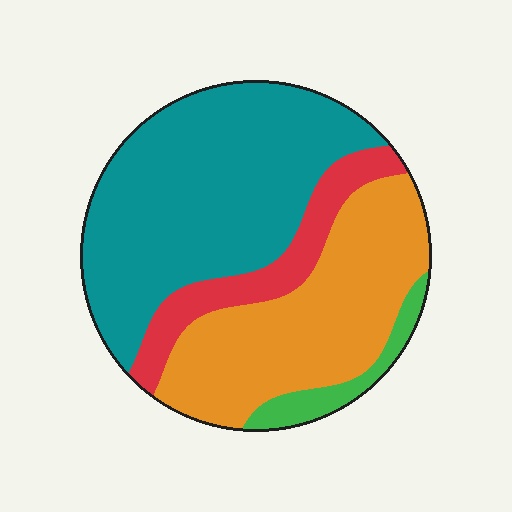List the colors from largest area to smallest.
From largest to smallest: teal, orange, red, green.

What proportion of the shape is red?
Red covers roughly 15% of the shape.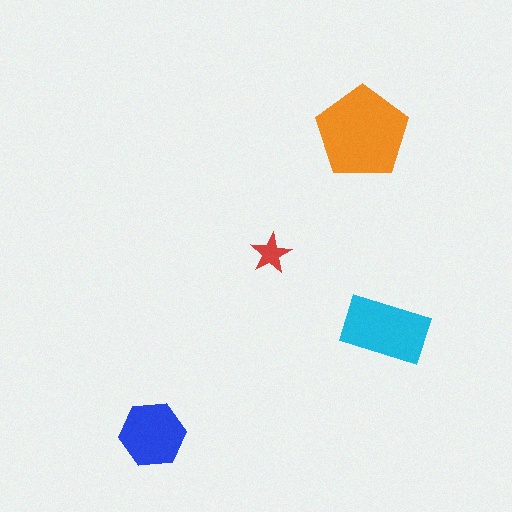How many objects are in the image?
There are 4 objects in the image.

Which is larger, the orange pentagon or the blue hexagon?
The orange pentagon.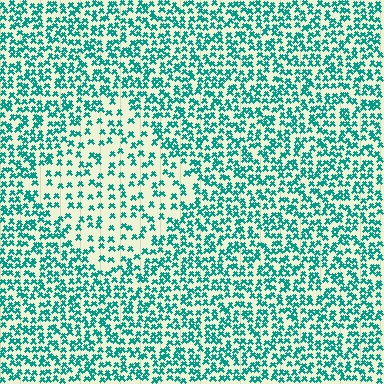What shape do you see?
I see a diamond.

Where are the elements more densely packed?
The elements are more densely packed outside the diamond boundary.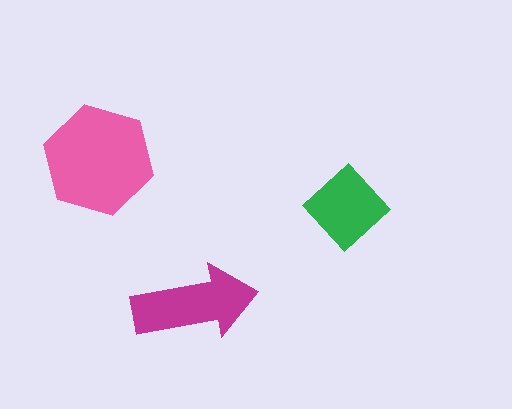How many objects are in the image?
There are 3 objects in the image.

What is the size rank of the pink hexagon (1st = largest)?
1st.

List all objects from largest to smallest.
The pink hexagon, the magenta arrow, the green diamond.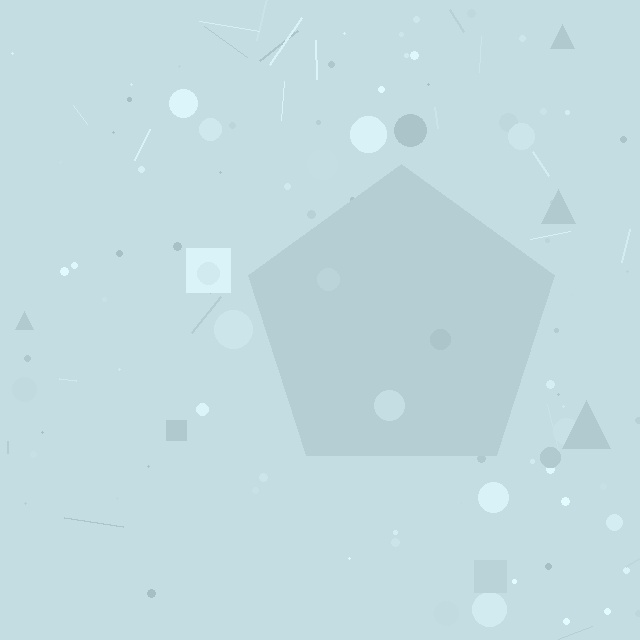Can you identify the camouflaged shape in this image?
The camouflaged shape is a pentagon.